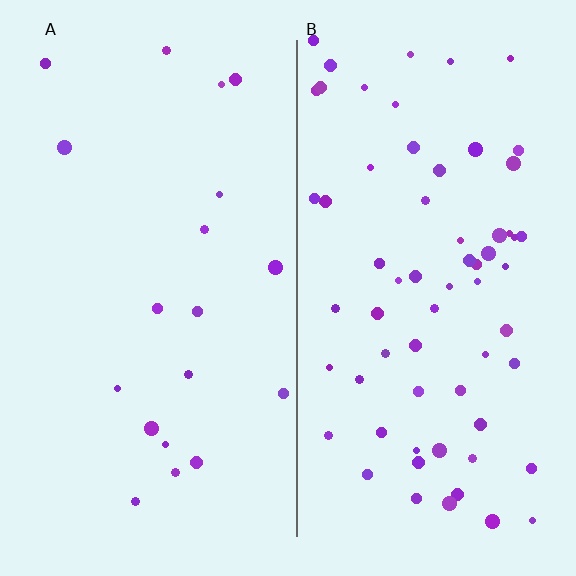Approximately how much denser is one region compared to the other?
Approximately 3.5× — region B over region A.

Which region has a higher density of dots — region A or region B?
B (the right).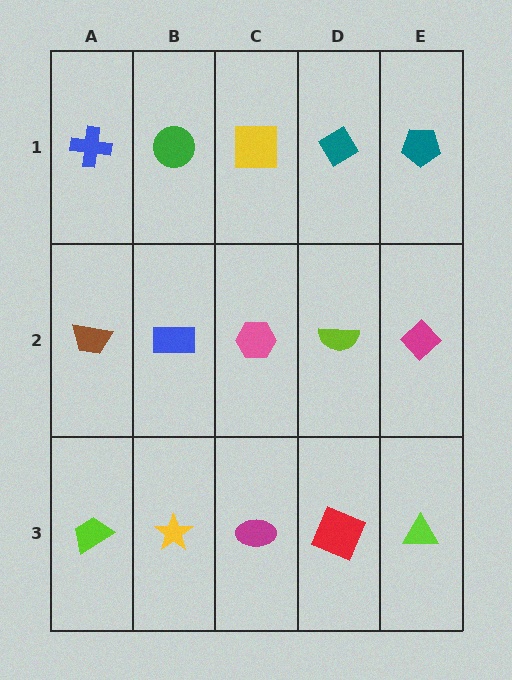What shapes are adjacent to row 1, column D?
A lime semicircle (row 2, column D), a yellow square (row 1, column C), a teal pentagon (row 1, column E).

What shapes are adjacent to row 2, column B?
A green circle (row 1, column B), a yellow star (row 3, column B), a brown trapezoid (row 2, column A), a pink hexagon (row 2, column C).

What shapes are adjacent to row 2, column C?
A yellow square (row 1, column C), a magenta ellipse (row 3, column C), a blue rectangle (row 2, column B), a lime semicircle (row 2, column D).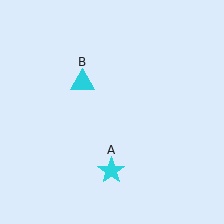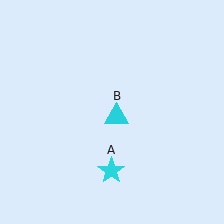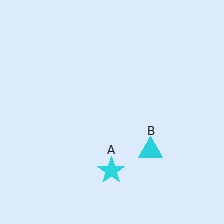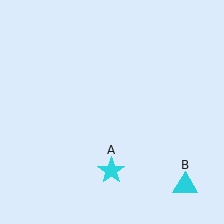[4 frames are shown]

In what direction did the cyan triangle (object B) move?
The cyan triangle (object B) moved down and to the right.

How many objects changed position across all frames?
1 object changed position: cyan triangle (object B).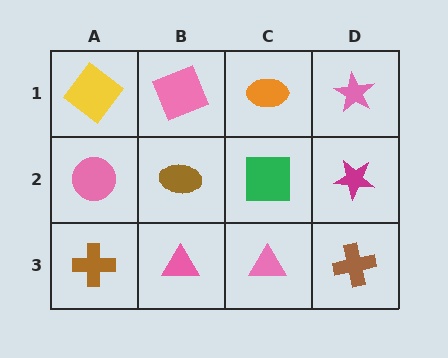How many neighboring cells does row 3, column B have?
3.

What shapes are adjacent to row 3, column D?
A magenta star (row 2, column D), a pink triangle (row 3, column C).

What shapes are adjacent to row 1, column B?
A brown ellipse (row 2, column B), a yellow diamond (row 1, column A), an orange ellipse (row 1, column C).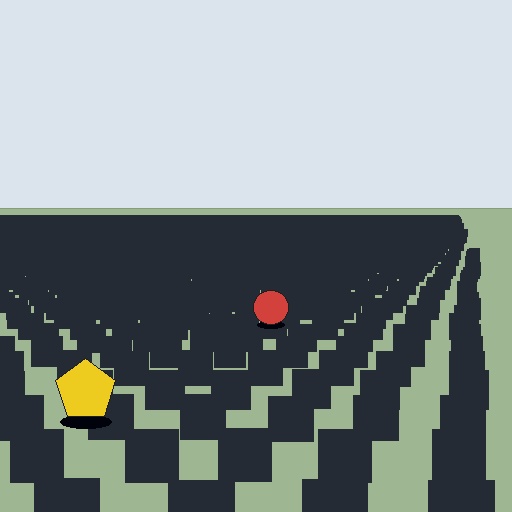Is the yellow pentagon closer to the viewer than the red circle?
Yes. The yellow pentagon is closer — you can tell from the texture gradient: the ground texture is coarser near it.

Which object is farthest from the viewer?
The red circle is farthest from the viewer. It appears smaller and the ground texture around it is denser.